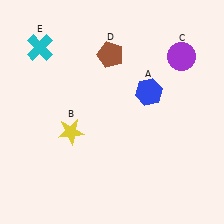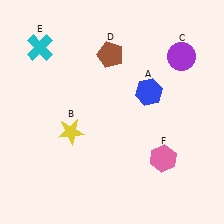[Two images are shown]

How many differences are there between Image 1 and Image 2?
There is 1 difference between the two images.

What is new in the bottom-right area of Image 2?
A pink hexagon (F) was added in the bottom-right area of Image 2.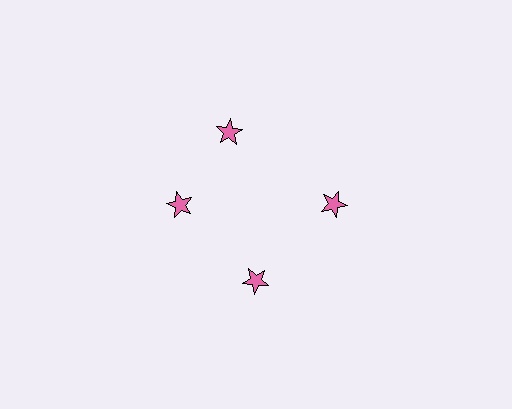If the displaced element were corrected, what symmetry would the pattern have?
It would have 4-fold rotational symmetry — the pattern would map onto itself every 90 degrees.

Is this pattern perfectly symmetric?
No. The 4 pink stars are arranged in a ring, but one element near the 12 o'clock position is rotated out of alignment along the ring, breaking the 4-fold rotational symmetry.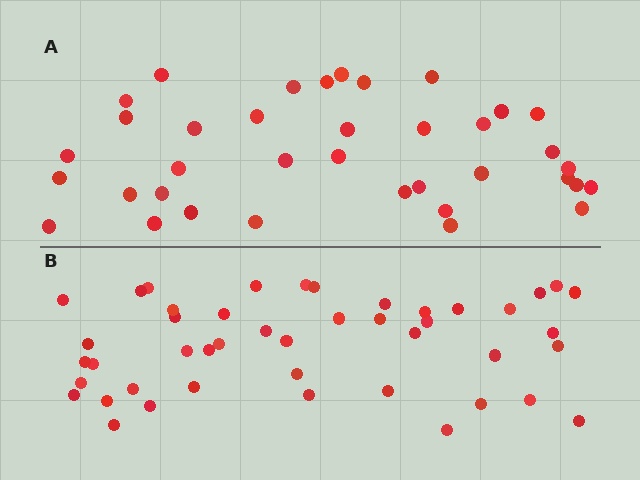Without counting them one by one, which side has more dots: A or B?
Region B (the bottom region) has more dots.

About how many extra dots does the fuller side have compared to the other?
Region B has roughly 8 or so more dots than region A.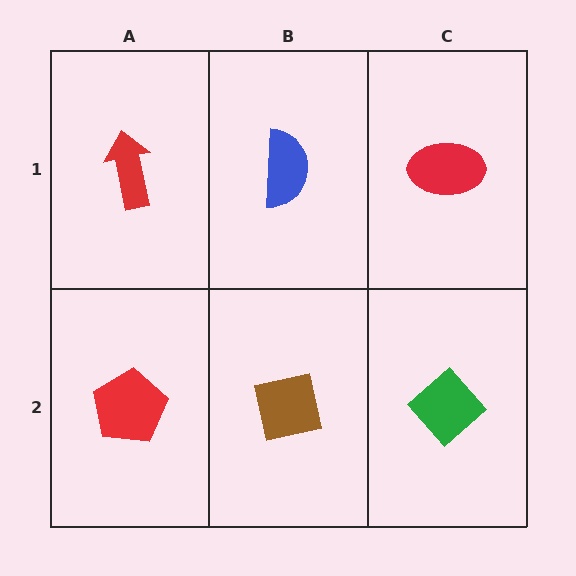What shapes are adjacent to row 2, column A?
A red arrow (row 1, column A), a brown square (row 2, column B).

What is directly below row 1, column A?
A red pentagon.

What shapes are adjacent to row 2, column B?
A blue semicircle (row 1, column B), a red pentagon (row 2, column A), a green diamond (row 2, column C).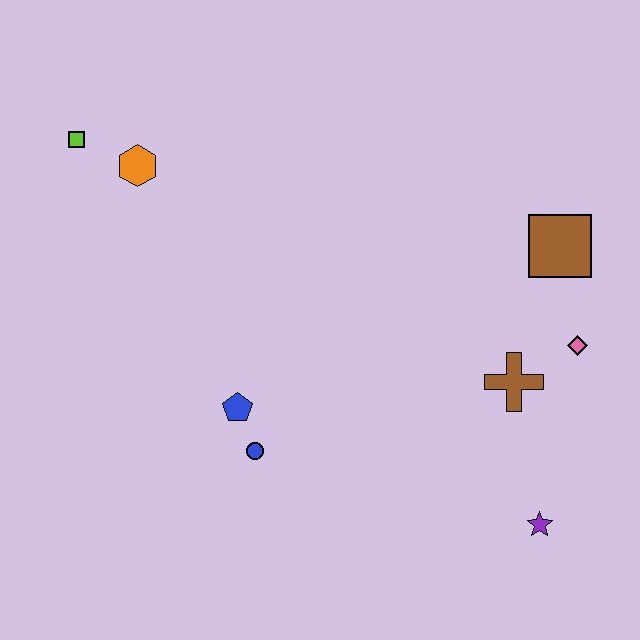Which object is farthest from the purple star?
The lime square is farthest from the purple star.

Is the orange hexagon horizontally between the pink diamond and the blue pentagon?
No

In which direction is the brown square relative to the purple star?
The brown square is above the purple star.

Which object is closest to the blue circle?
The blue pentagon is closest to the blue circle.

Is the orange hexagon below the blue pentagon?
No